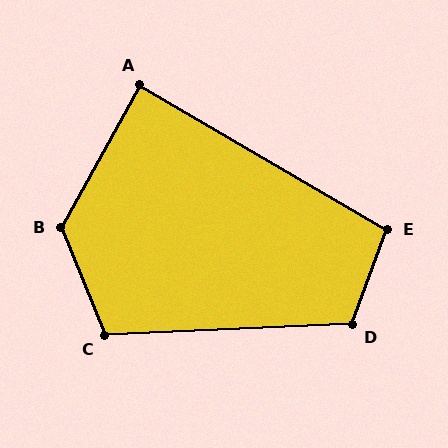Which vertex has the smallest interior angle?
A, at approximately 88 degrees.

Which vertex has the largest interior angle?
B, at approximately 129 degrees.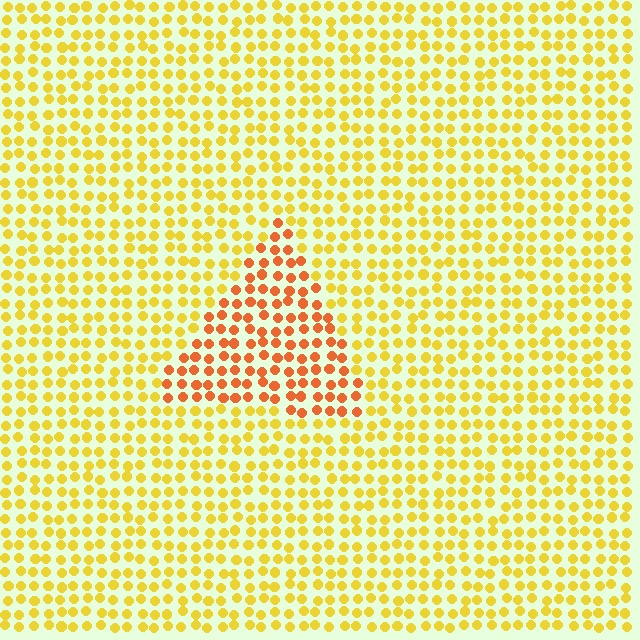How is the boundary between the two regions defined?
The boundary is defined purely by a slight shift in hue (about 35 degrees). Spacing, size, and orientation are identical on both sides.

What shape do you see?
I see a triangle.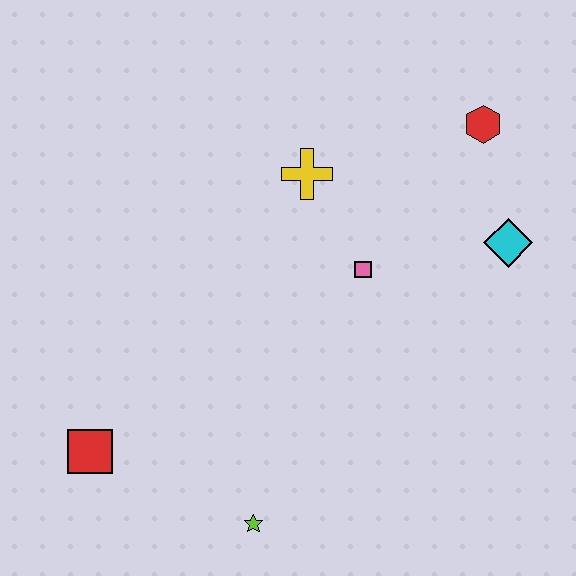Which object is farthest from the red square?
The red hexagon is farthest from the red square.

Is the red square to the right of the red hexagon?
No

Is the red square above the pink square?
No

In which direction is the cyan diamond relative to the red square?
The cyan diamond is to the right of the red square.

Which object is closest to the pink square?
The yellow cross is closest to the pink square.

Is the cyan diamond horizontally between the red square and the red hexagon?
No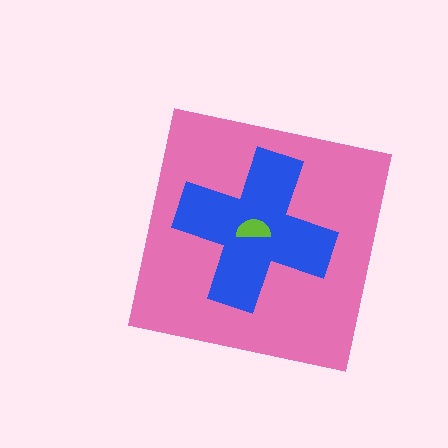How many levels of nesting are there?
3.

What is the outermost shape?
The pink square.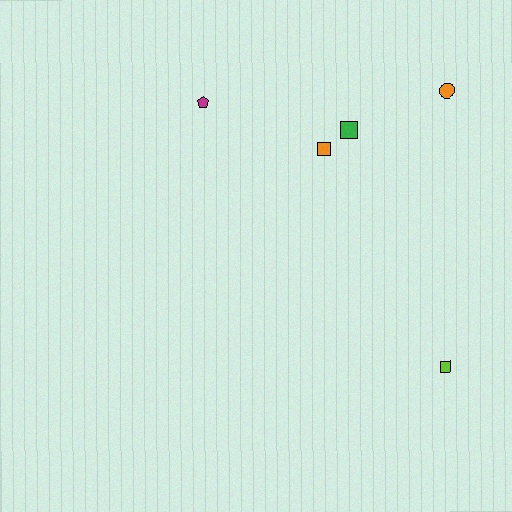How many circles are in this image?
There is 1 circle.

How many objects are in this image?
There are 5 objects.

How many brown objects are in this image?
There are no brown objects.